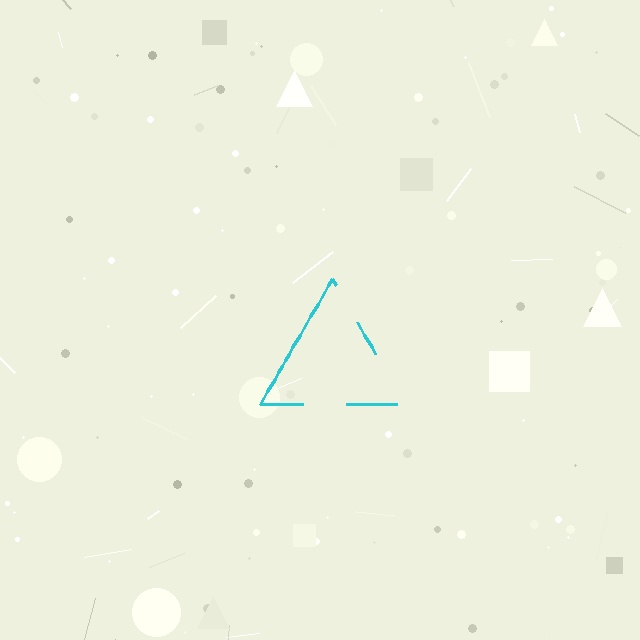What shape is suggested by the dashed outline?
The dashed outline suggests a triangle.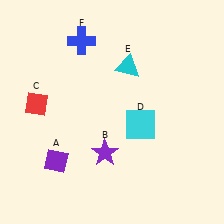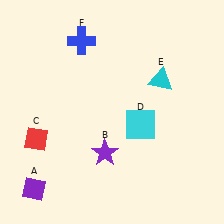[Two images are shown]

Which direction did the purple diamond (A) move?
The purple diamond (A) moved down.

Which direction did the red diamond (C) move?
The red diamond (C) moved down.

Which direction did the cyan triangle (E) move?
The cyan triangle (E) moved right.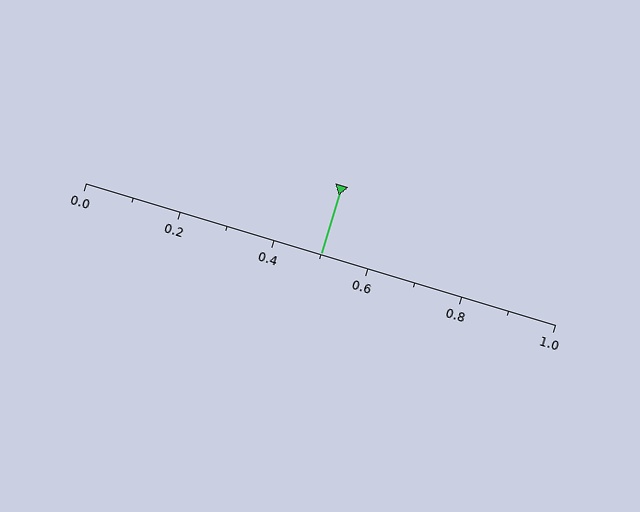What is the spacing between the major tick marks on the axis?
The major ticks are spaced 0.2 apart.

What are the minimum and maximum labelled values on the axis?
The axis runs from 0.0 to 1.0.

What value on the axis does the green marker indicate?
The marker indicates approximately 0.5.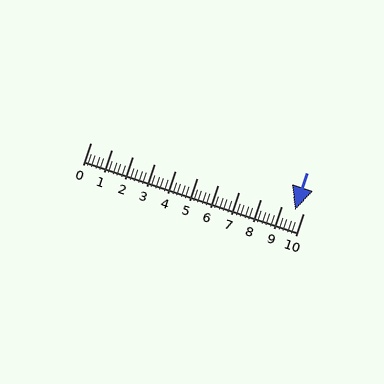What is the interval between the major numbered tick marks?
The major tick marks are spaced 1 units apart.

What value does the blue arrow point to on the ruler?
The blue arrow points to approximately 9.6.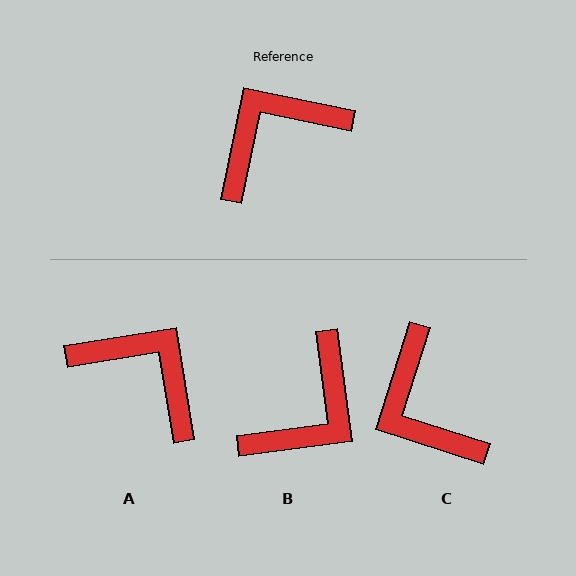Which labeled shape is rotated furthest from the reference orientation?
B, about 161 degrees away.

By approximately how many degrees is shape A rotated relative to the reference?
Approximately 69 degrees clockwise.